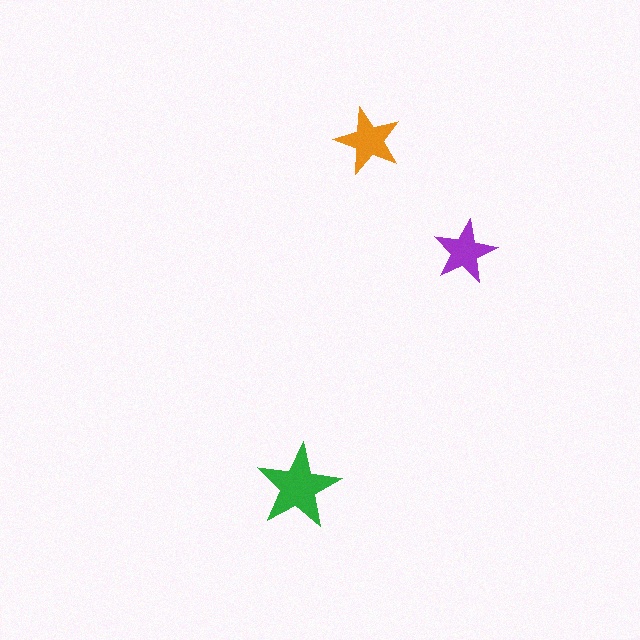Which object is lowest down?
The green star is bottommost.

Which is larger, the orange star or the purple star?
The orange one.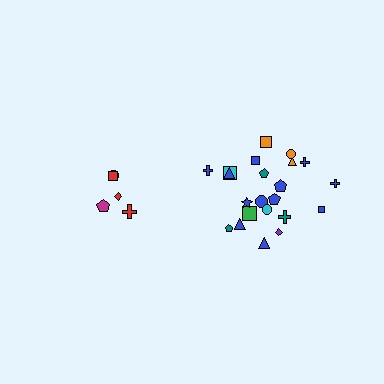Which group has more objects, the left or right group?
The right group.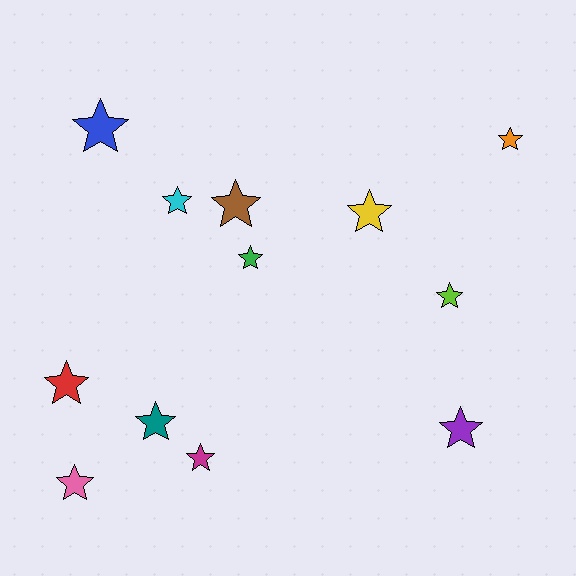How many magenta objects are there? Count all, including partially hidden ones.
There is 1 magenta object.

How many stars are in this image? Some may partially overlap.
There are 12 stars.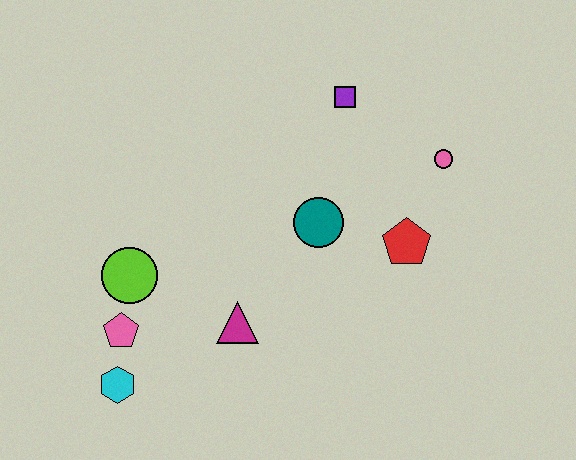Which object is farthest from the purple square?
The cyan hexagon is farthest from the purple square.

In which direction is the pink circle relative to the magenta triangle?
The pink circle is to the right of the magenta triangle.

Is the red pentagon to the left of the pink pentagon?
No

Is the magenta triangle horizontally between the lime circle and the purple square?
Yes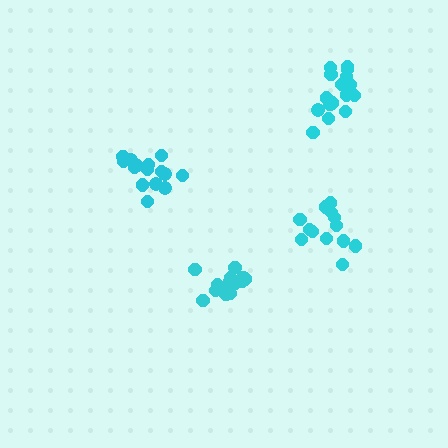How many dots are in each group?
Group 1: 17 dots, Group 2: 15 dots, Group 3: 13 dots, Group 4: 17 dots (62 total).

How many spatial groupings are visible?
There are 4 spatial groupings.